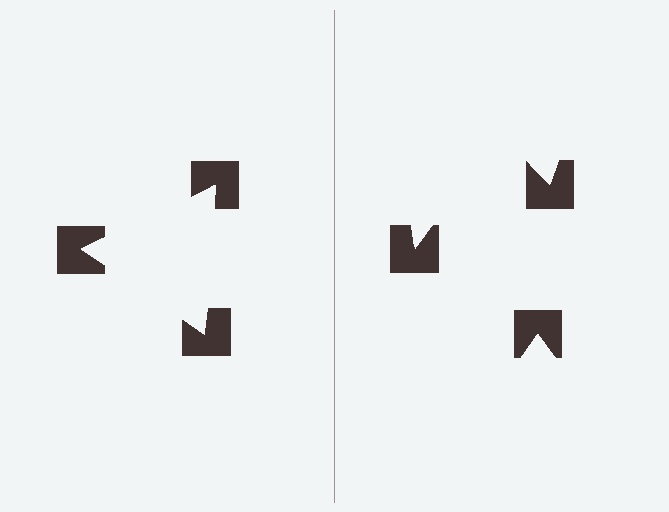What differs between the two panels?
The notched squares are positioned identically on both sides; only the wedge orientations differ. On the left they align to a triangle; on the right they are misaligned.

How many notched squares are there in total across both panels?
6 — 3 on each side.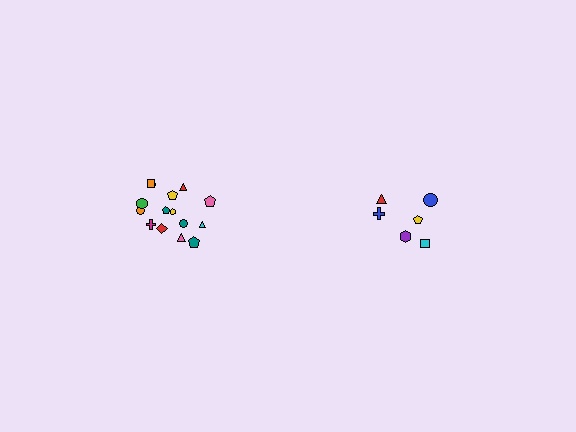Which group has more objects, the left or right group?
The left group.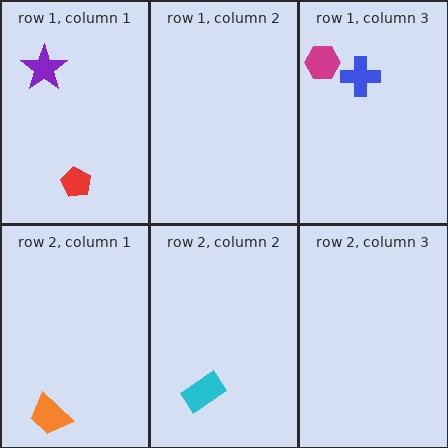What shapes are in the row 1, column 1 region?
The purple star, the red pentagon.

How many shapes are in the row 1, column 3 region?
2.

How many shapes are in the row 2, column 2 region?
1.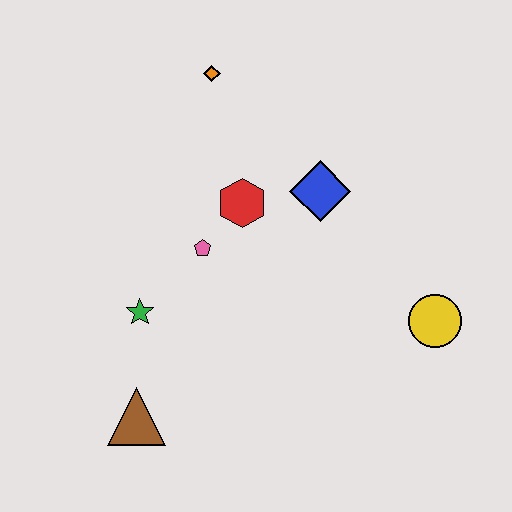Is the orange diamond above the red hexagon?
Yes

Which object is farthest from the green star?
The yellow circle is farthest from the green star.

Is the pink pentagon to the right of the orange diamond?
No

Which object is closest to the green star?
The pink pentagon is closest to the green star.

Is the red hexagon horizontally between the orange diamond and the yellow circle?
Yes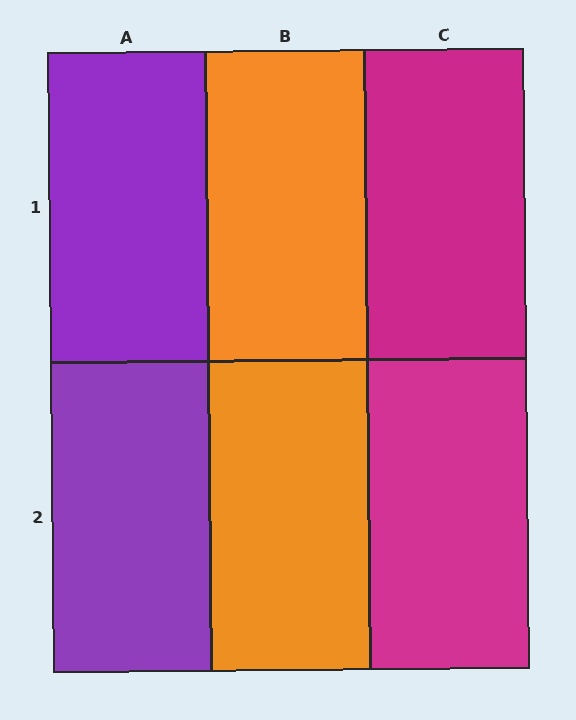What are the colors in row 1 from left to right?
Purple, orange, magenta.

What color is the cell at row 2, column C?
Magenta.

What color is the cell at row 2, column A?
Purple.